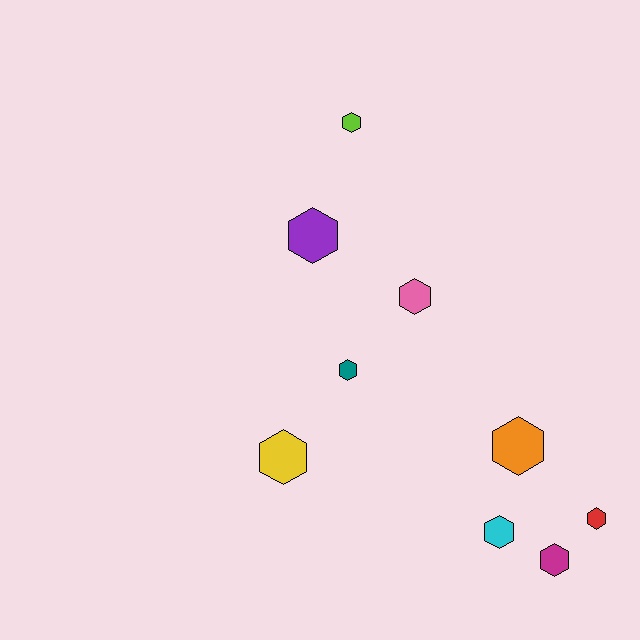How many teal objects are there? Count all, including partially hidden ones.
There is 1 teal object.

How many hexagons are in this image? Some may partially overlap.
There are 9 hexagons.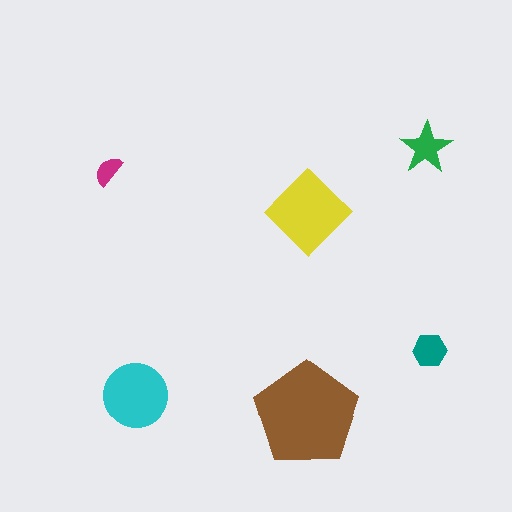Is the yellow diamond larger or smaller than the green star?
Larger.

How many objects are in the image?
There are 6 objects in the image.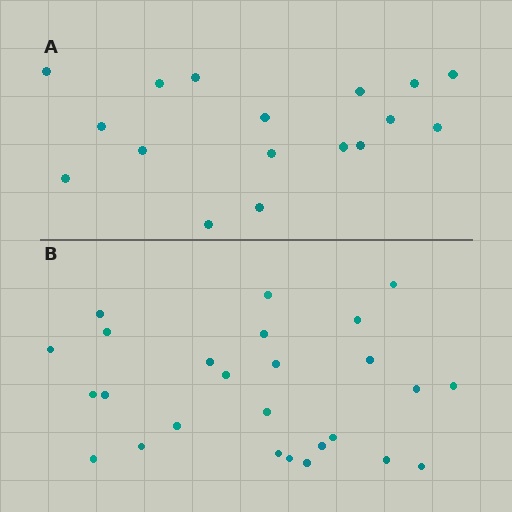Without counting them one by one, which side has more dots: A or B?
Region B (the bottom region) has more dots.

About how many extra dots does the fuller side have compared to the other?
Region B has roughly 8 or so more dots than region A.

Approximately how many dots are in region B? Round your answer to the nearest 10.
About 30 dots. (The exact count is 26, which rounds to 30.)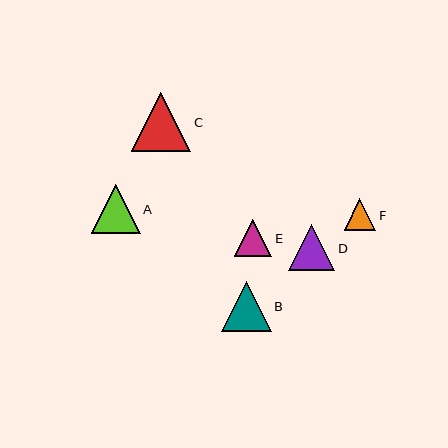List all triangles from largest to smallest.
From largest to smallest: C, B, A, D, E, F.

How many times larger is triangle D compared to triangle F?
Triangle D is approximately 1.5 times the size of triangle F.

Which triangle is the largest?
Triangle C is the largest with a size of approximately 59 pixels.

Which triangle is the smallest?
Triangle F is the smallest with a size of approximately 32 pixels.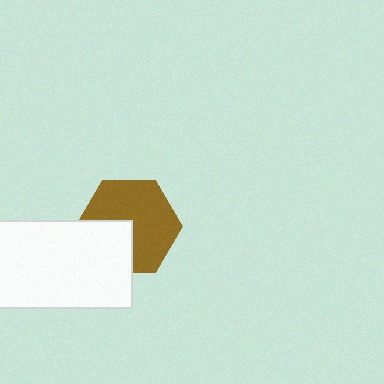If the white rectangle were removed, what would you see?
You would see the complete brown hexagon.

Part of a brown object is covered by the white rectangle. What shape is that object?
It is a hexagon.